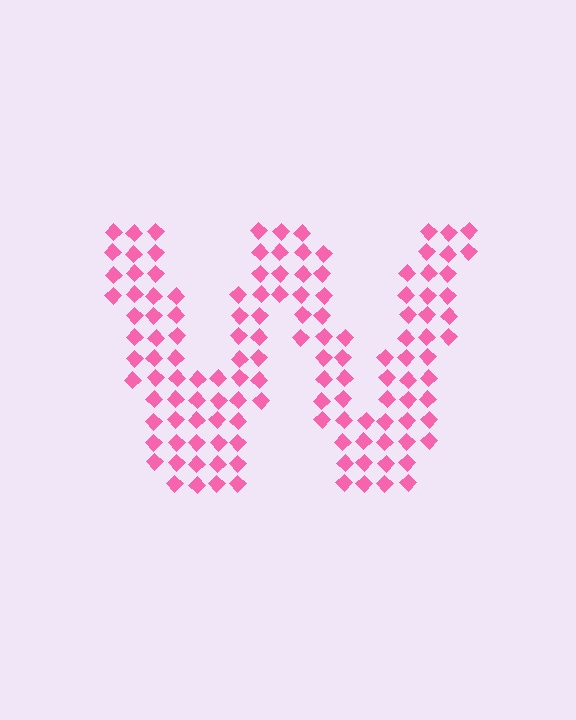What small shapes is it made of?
It is made of small diamonds.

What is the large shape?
The large shape is the letter W.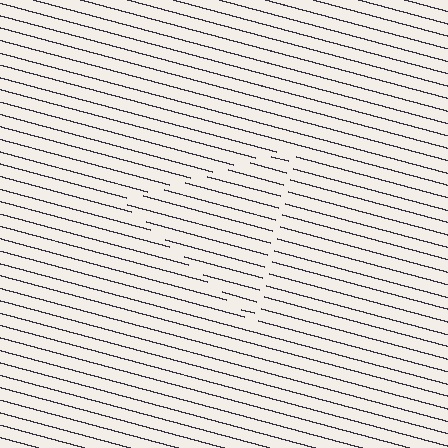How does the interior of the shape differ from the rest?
The interior of the shape contains the same grating, shifted by half a period — the contour is defined by the phase discontinuity where line-ends from the inner and outer gratings abut.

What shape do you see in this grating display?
An illusory triangle. The interior of the shape contains the same grating, shifted by half a period — the contour is defined by the phase discontinuity where line-ends from the inner and outer gratings abut.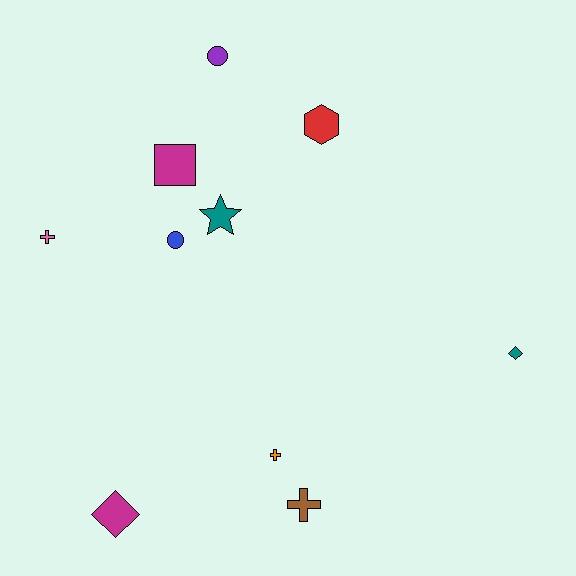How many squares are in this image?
There is 1 square.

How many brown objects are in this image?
There is 1 brown object.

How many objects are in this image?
There are 10 objects.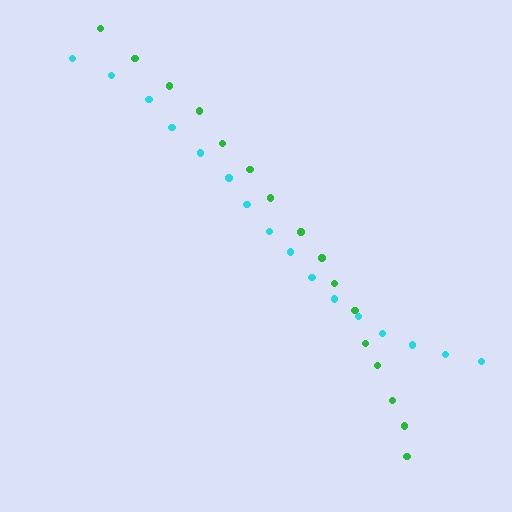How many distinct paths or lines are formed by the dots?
There are 2 distinct paths.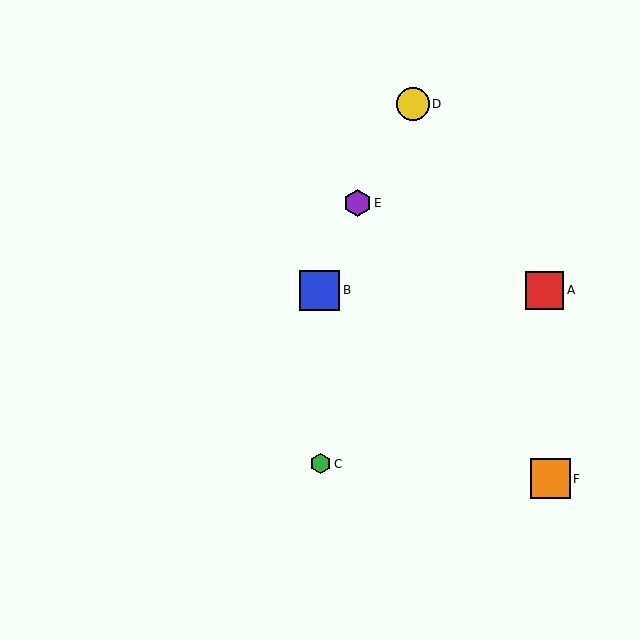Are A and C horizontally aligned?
No, A is at y≈290 and C is at y≈464.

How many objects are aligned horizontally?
2 objects (A, B) are aligned horizontally.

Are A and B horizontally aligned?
Yes, both are at y≈290.